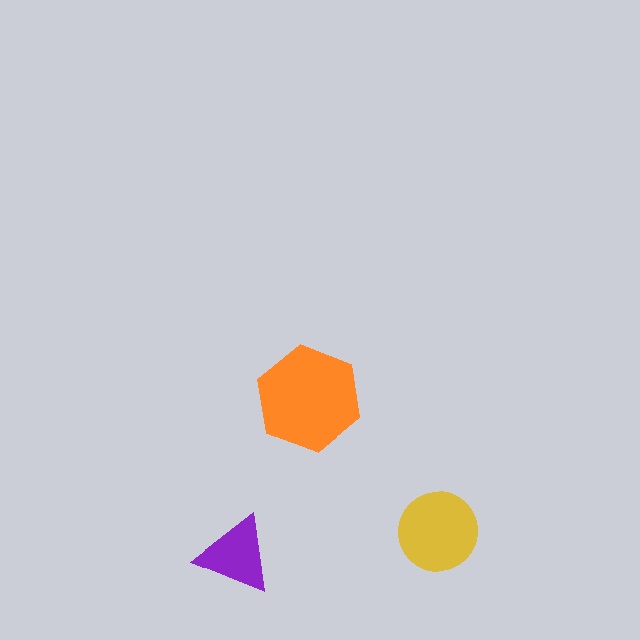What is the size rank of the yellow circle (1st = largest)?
2nd.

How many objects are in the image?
There are 3 objects in the image.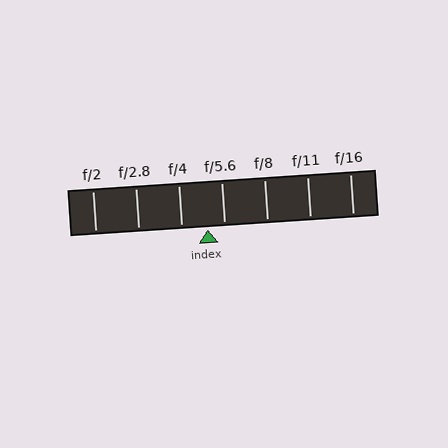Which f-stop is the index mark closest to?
The index mark is closest to f/5.6.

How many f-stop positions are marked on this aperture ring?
There are 7 f-stop positions marked.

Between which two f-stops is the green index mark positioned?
The index mark is between f/4 and f/5.6.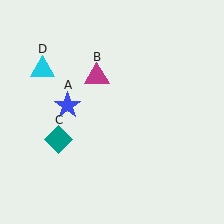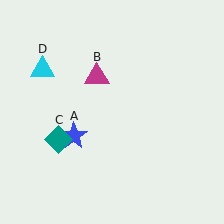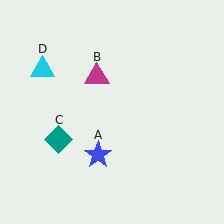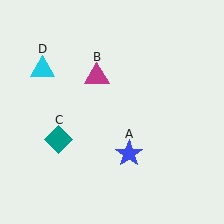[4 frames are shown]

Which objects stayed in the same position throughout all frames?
Magenta triangle (object B) and teal diamond (object C) and cyan triangle (object D) remained stationary.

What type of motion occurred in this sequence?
The blue star (object A) rotated counterclockwise around the center of the scene.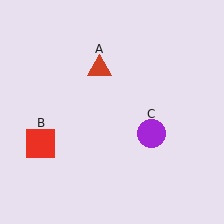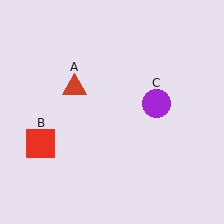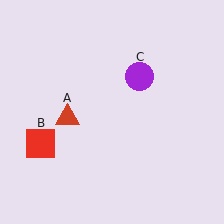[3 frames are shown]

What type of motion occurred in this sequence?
The red triangle (object A), purple circle (object C) rotated counterclockwise around the center of the scene.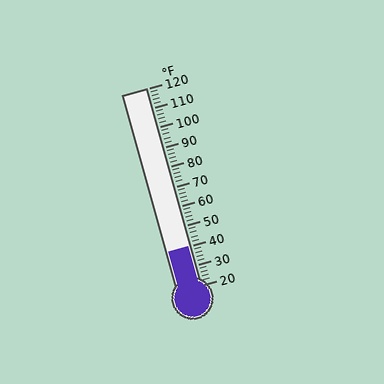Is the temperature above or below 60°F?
The temperature is below 60°F.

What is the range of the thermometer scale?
The thermometer scale ranges from 20°F to 120°F.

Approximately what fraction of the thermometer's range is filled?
The thermometer is filled to approximately 20% of its range.